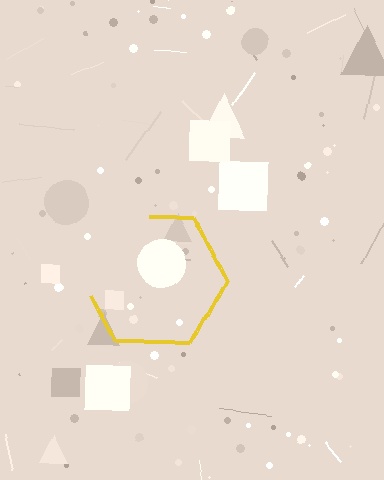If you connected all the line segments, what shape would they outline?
They would outline a hexagon.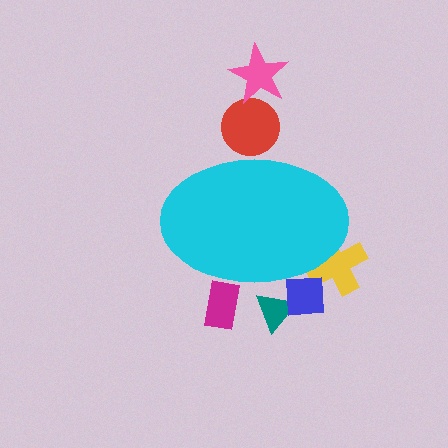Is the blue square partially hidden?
Yes, the blue square is partially hidden behind the cyan ellipse.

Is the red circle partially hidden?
Yes, the red circle is partially hidden behind the cyan ellipse.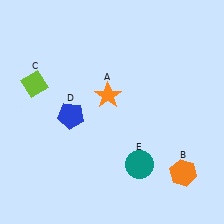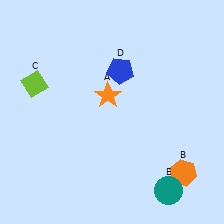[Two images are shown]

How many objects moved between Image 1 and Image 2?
2 objects moved between the two images.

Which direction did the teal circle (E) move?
The teal circle (E) moved right.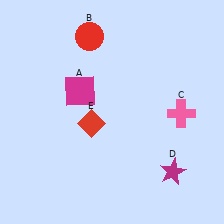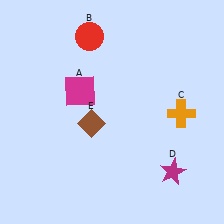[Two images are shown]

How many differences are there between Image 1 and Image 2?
There are 2 differences between the two images.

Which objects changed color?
C changed from pink to orange. E changed from red to brown.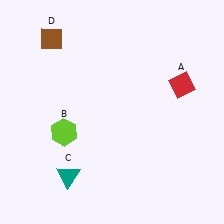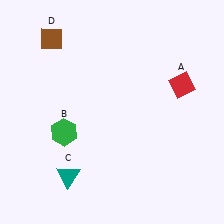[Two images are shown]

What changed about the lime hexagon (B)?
In Image 1, B is lime. In Image 2, it changed to green.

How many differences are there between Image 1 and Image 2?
There is 1 difference between the two images.